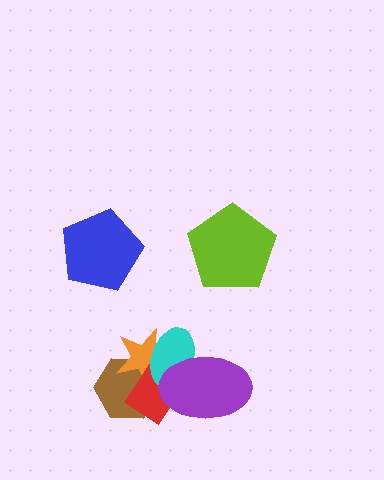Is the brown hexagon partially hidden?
Yes, it is partially covered by another shape.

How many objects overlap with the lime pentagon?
0 objects overlap with the lime pentagon.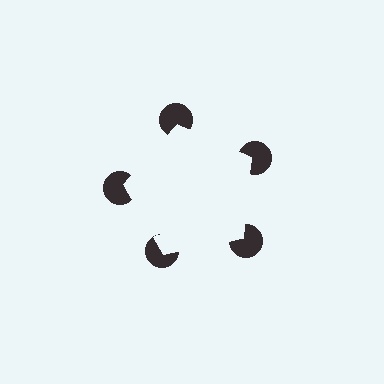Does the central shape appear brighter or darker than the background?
It typically appears slightly brighter than the background, even though no actual brightness change is drawn.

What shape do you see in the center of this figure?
An illusory pentagon — its edges are inferred from the aligned wedge cuts in the pac-man discs, not physically drawn.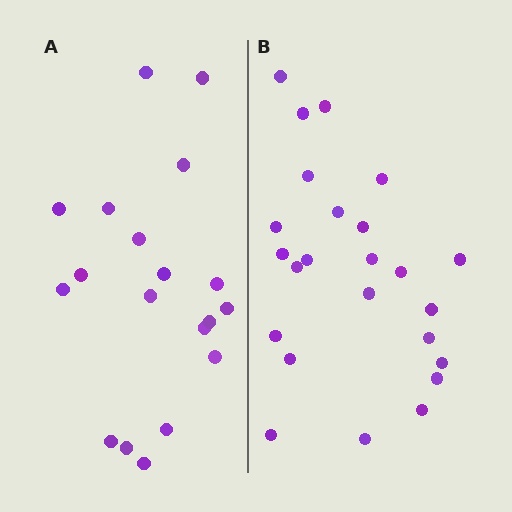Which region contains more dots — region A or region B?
Region B (the right region) has more dots.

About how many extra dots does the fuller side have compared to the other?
Region B has about 5 more dots than region A.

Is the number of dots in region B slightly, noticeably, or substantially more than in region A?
Region B has noticeably more, but not dramatically so. The ratio is roughly 1.3 to 1.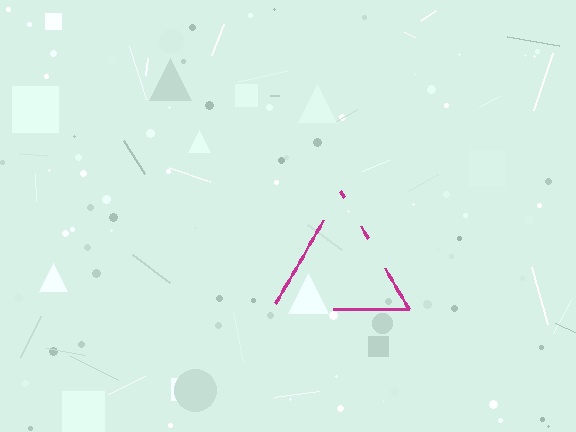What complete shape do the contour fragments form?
The contour fragments form a triangle.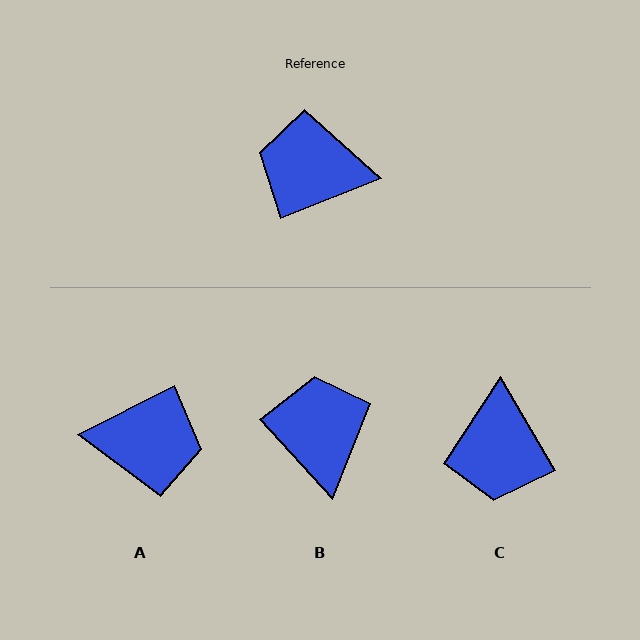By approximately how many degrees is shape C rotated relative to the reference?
Approximately 99 degrees counter-clockwise.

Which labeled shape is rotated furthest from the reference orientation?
A, about 175 degrees away.